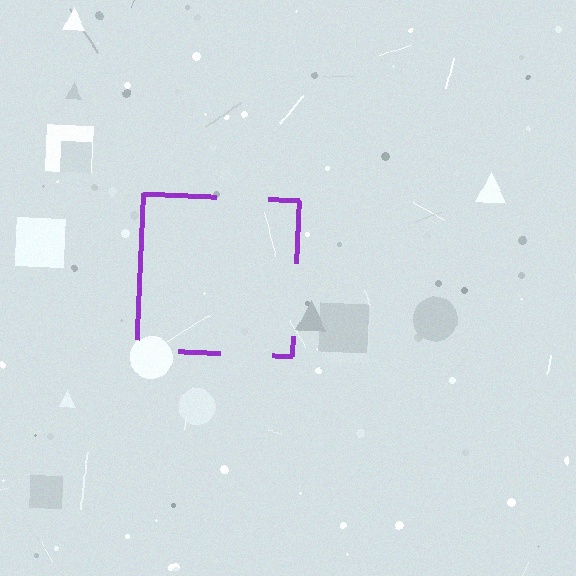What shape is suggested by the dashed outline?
The dashed outline suggests a square.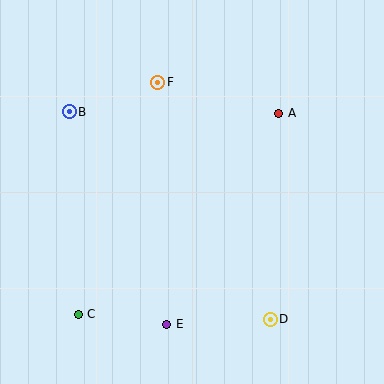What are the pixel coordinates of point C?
Point C is at (78, 314).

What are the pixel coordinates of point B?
Point B is at (69, 112).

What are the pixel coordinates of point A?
Point A is at (279, 113).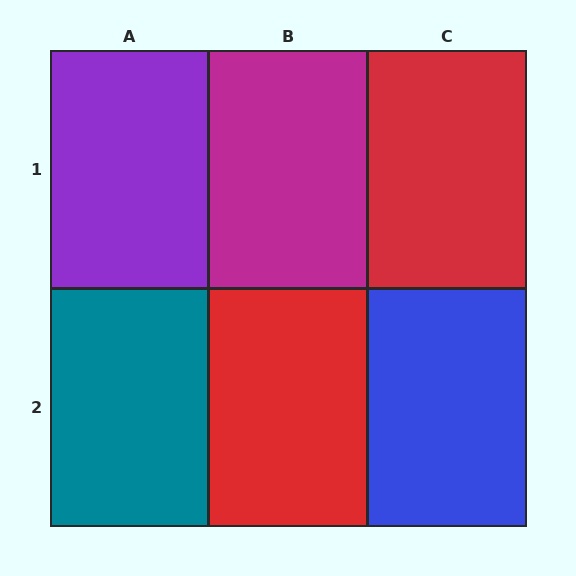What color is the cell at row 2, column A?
Teal.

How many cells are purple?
1 cell is purple.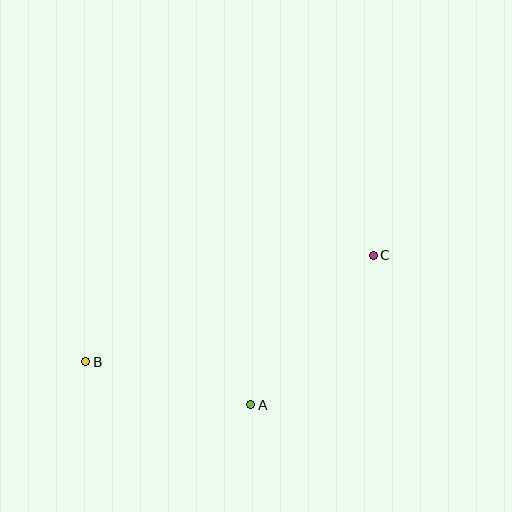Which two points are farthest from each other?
Points B and C are farthest from each other.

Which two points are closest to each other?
Points A and B are closest to each other.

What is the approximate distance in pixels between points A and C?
The distance between A and C is approximately 193 pixels.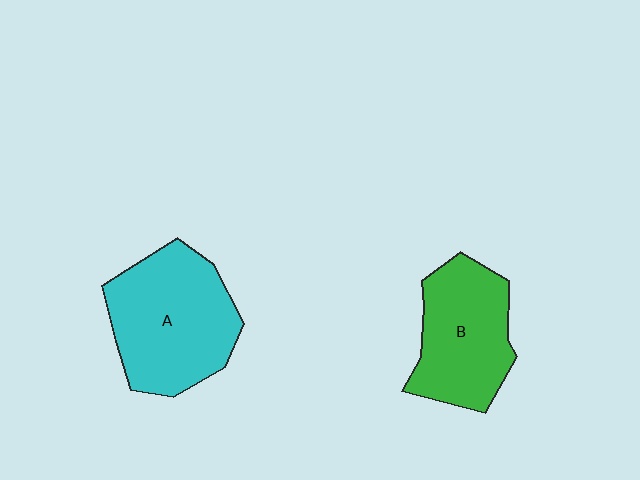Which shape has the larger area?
Shape A (cyan).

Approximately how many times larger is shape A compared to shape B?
Approximately 1.2 times.